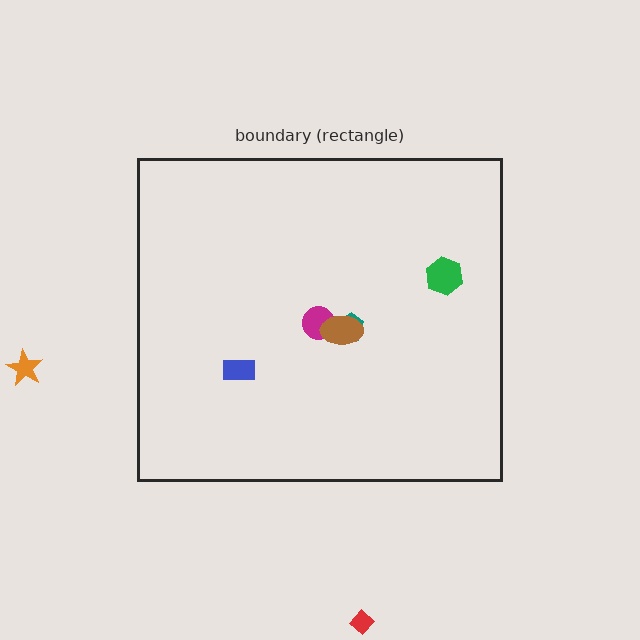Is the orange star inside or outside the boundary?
Outside.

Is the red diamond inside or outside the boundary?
Outside.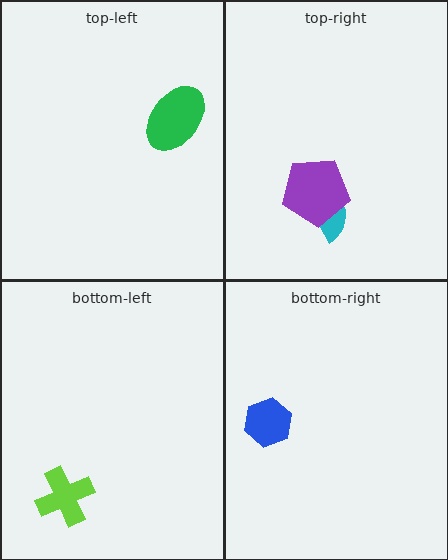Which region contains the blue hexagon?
The bottom-right region.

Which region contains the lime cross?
The bottom-left region.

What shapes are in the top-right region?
The cyan semicircle, the purple pentagon.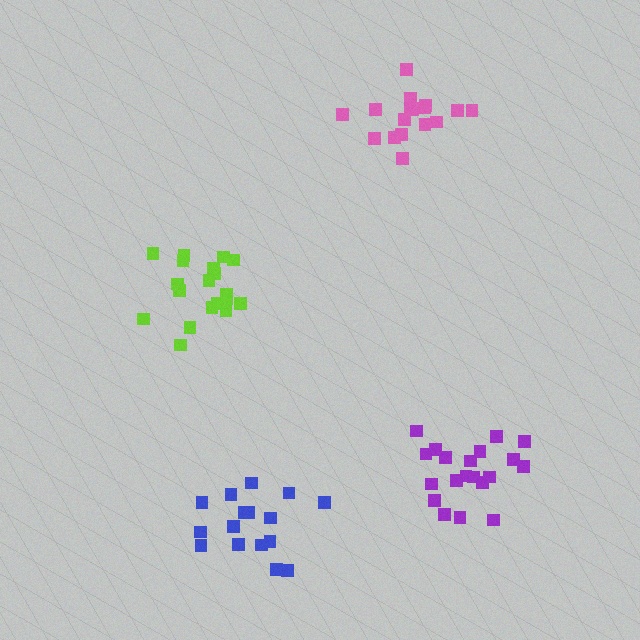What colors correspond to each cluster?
The clusters are colored: purple, pink, blue, lime.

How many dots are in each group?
Group 1: 20 dots, Group 2: 18 dots, Group 3: 16 dots, Group 4: 19 dots (73 total).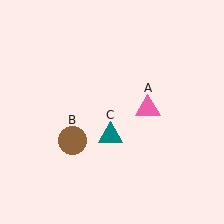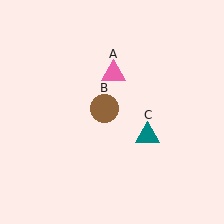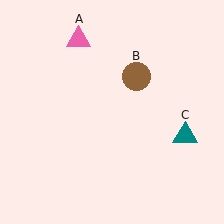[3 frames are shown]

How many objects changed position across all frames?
3 objects changed position: pink triangle (object A), brown circle (object B), teal triangle (object C).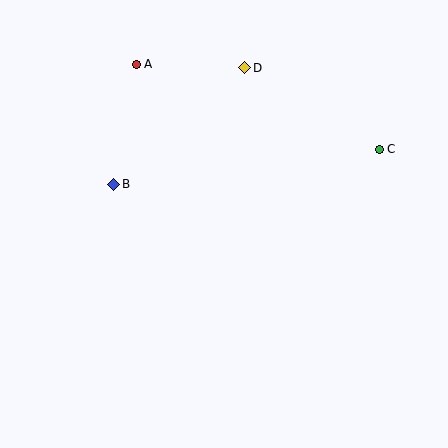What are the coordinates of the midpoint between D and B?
The midpoint between D and B is at (179, 126).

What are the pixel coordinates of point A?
Point A is at (136, 64).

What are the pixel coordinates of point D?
Point D is at (245, 68).